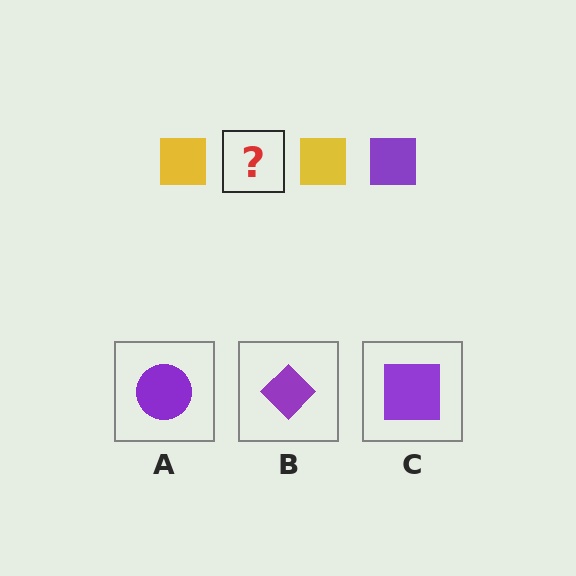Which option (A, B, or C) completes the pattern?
C.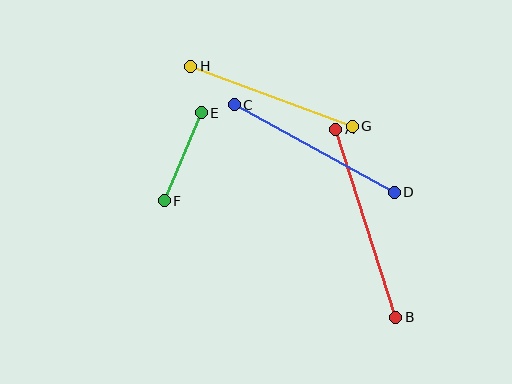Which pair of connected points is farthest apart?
Points A and B are farthest apart.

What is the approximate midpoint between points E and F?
The midpoint is at approximately (183, 157) pixels.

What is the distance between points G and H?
The distance is approximately 172 pixels.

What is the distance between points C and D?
The distance is approximately 182 pixels.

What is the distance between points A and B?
The distance is approximately 197 pixels.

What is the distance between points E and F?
The distance is approximately 96 pixels.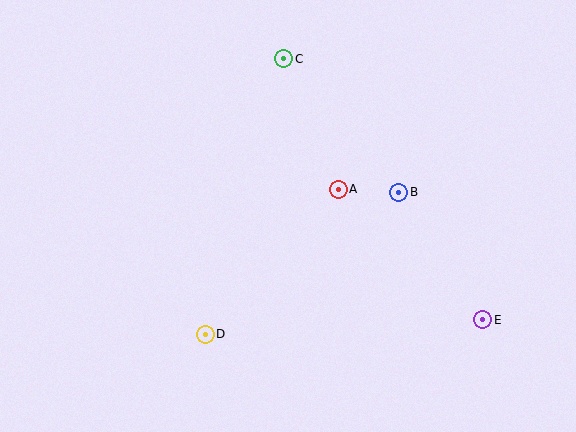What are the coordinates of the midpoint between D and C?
The midpoint between D and C is at (244, 197).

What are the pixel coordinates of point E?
Point E is at (483, 320).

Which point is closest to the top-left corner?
Point C is closest to the top-left corner.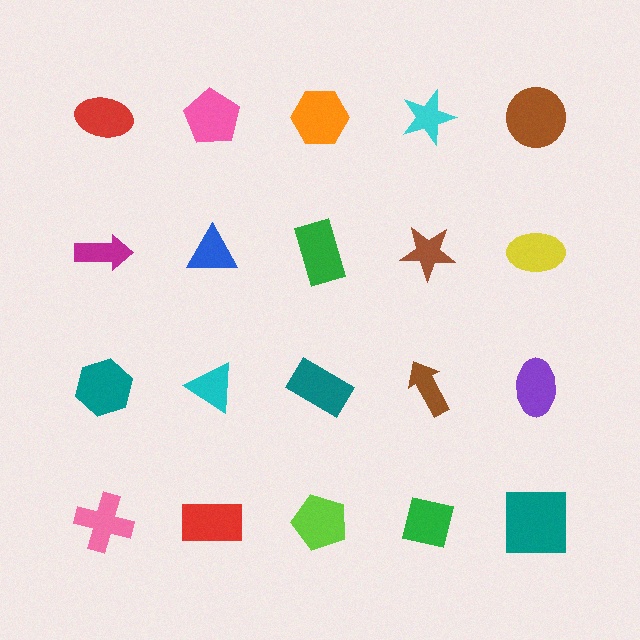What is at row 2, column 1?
A magenta arrow.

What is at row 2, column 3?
A green rectangle.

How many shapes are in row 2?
5 shapes.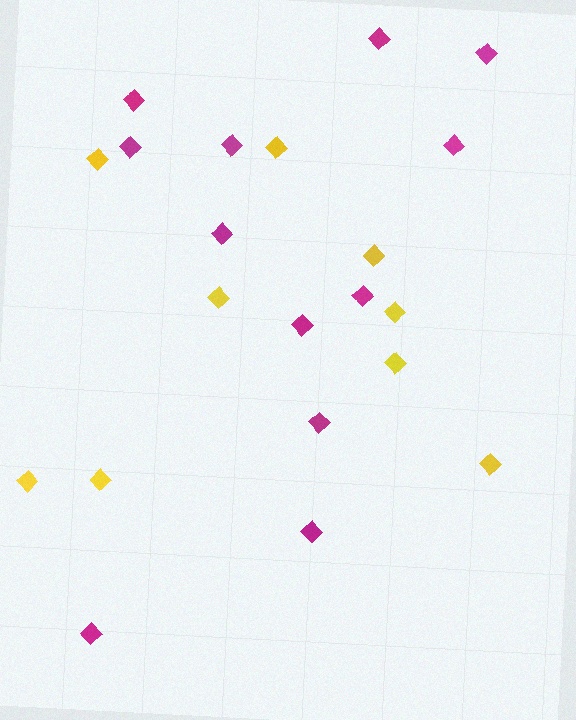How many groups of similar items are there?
There are 2 groups: one group of yellow diamonds (9) and one group of magenta diamonds (12).